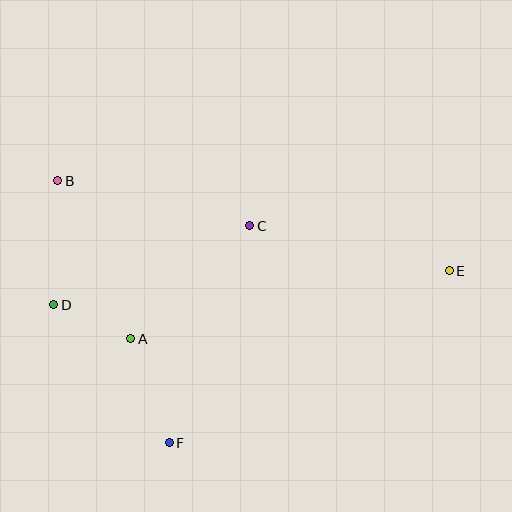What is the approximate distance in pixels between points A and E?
The distance between A and E is approximately 326 pixels.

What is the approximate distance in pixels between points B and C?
The distance between B and C is approximately 197 pixels.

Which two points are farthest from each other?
Points B and E are farthest from each other.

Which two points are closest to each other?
Points A and D are closest to each other.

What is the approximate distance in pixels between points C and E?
The distance between C and E is approximately 204 pixels.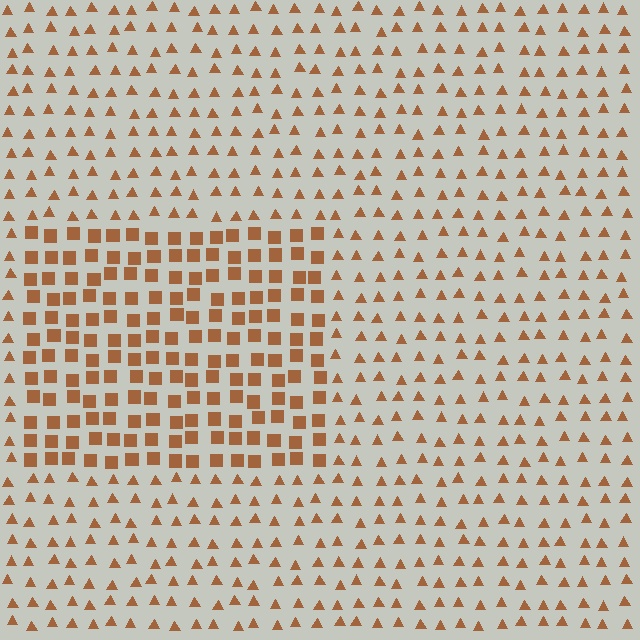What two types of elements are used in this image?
The image uses squares inside the rectangle region and triangles outside it.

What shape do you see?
I see a rectangle.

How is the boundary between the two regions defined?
The boundary is defined by a change in element shape: squares inside vs. triangles outside. All elements share the same color and spacing.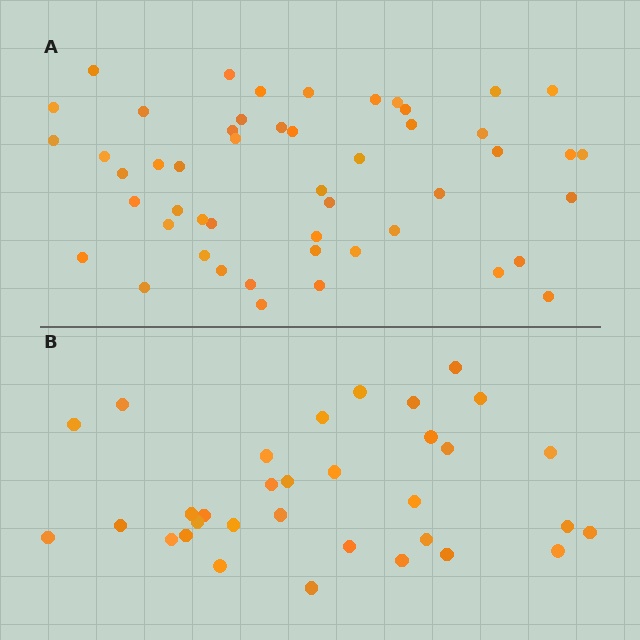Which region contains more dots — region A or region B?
Region A (the top region) has more dots.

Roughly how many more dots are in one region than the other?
Region A has approximately 15 more dots than region B.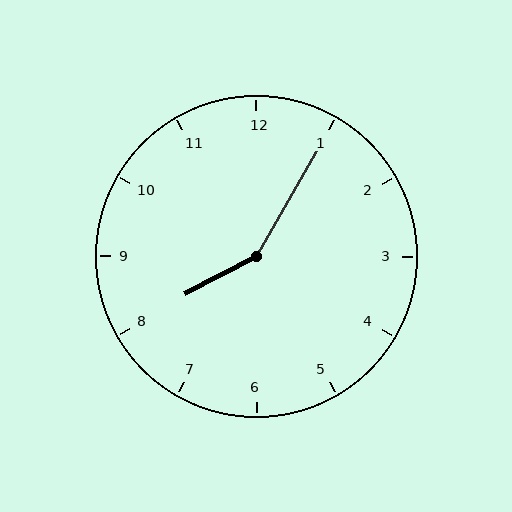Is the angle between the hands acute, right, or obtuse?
It is obtuse.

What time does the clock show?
8:05.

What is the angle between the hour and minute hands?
Approximately 148 degrees.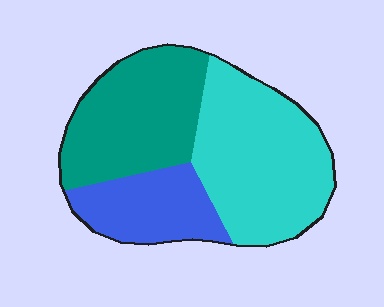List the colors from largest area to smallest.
From largest to smallest: cyan, teal, blue.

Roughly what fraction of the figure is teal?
Teal covers 35% of the figure.